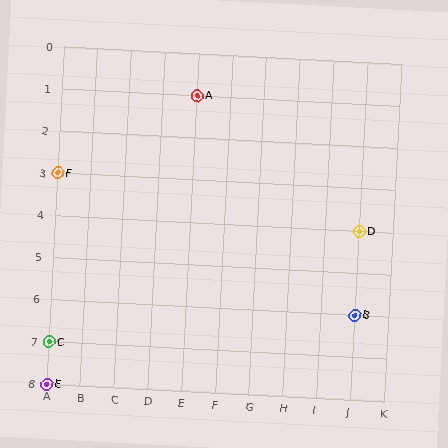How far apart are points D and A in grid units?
Points D and A are 5 columns and 3 rows apart (about 5.8 grid units diagonally).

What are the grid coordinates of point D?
Point D is at grid coordinates (J, 4).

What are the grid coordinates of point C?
Point C is at grid coordinates (A, 7).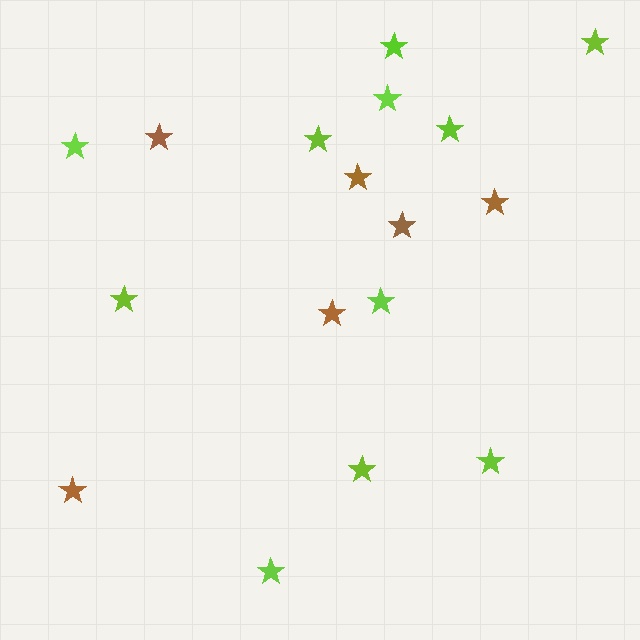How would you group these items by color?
There are 2 groups: one group of brown stars (6) and one group of lime stars (11).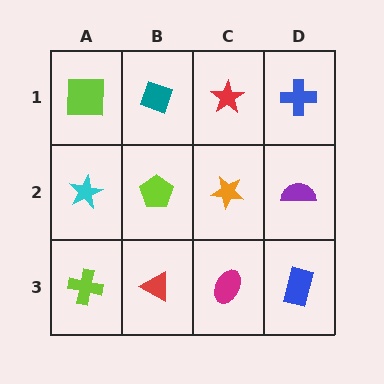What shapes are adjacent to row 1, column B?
A lime pentagon (row 2, column B), a lime square (row 1, column A), a red star (row 1, column C).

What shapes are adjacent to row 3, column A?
A cyan star (row 2, column A), a red triangle (row 3, column B).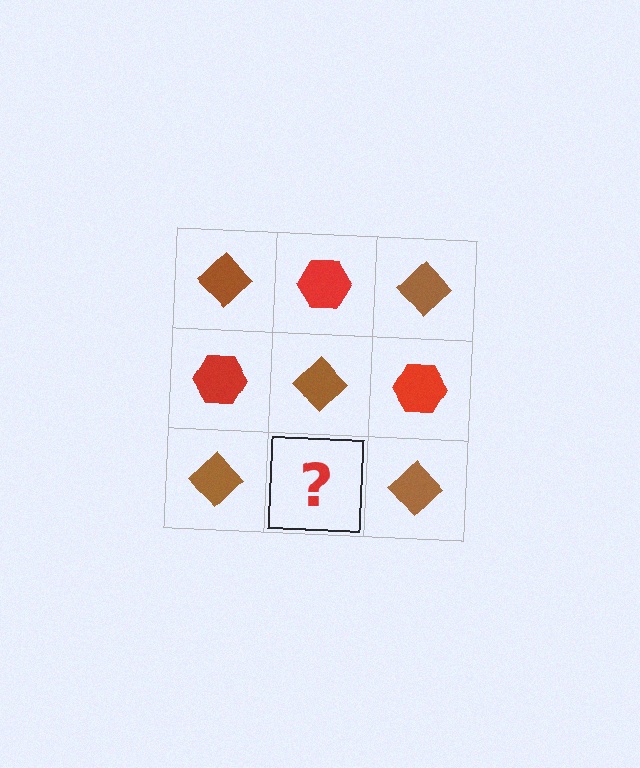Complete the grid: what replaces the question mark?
The question mark should be replaced with a red hexagon.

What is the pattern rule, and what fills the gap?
The rule is that it alternates brown diamond and red hexagon in a checkerboard pattern. The gap should be filled with a red hexagon.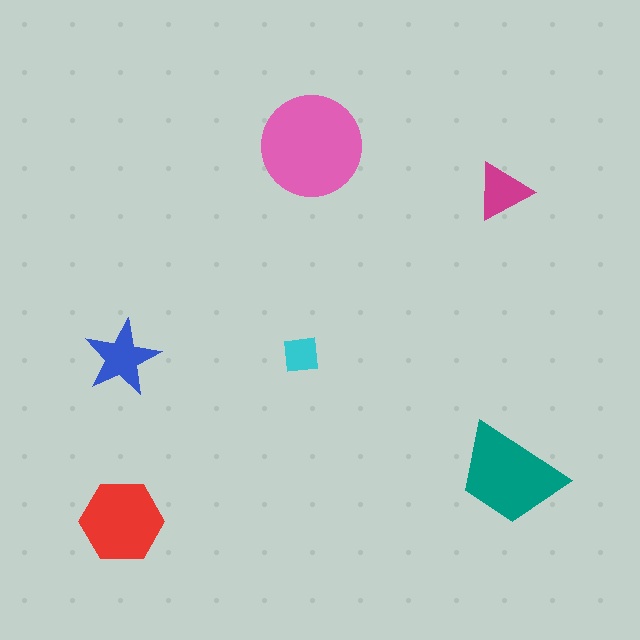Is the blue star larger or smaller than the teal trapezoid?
Smaller.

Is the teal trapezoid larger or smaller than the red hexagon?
Larger.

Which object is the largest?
The pink circle.